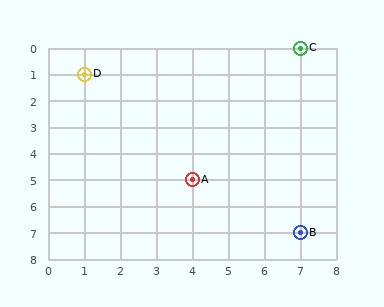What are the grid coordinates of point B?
Point B is at grid coordinates (7, 7).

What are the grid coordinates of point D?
Point D is at grid coordinates (1, 1).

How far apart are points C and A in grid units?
Points C and A are 3 columns and 5 rows apart (about 5.8 grid units diagonally).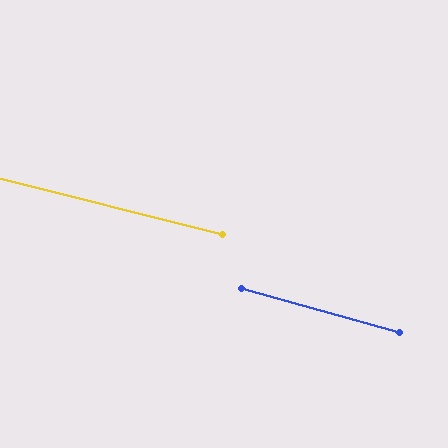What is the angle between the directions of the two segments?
Approximately 1 degree.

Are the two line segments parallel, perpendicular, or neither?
Parallel — their directions differ by only 1.5°.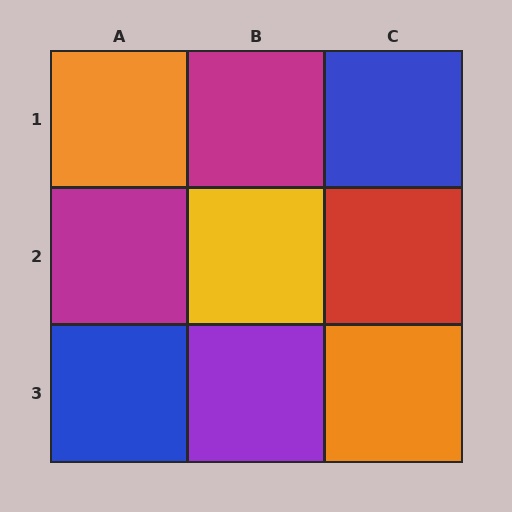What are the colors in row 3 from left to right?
Blue, purple, orange.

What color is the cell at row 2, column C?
Red.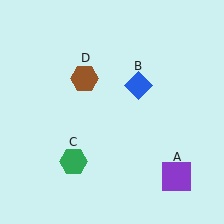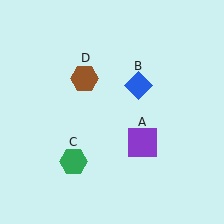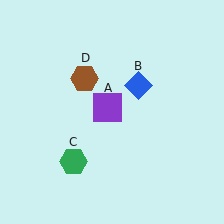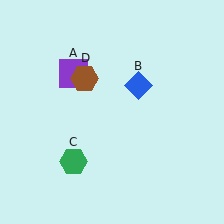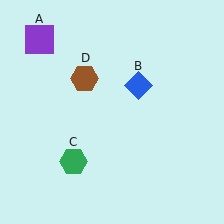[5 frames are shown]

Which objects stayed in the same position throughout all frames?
Blue diamond (object B) and green hexagon (object C) and brown hexagon (object D) remained stationary.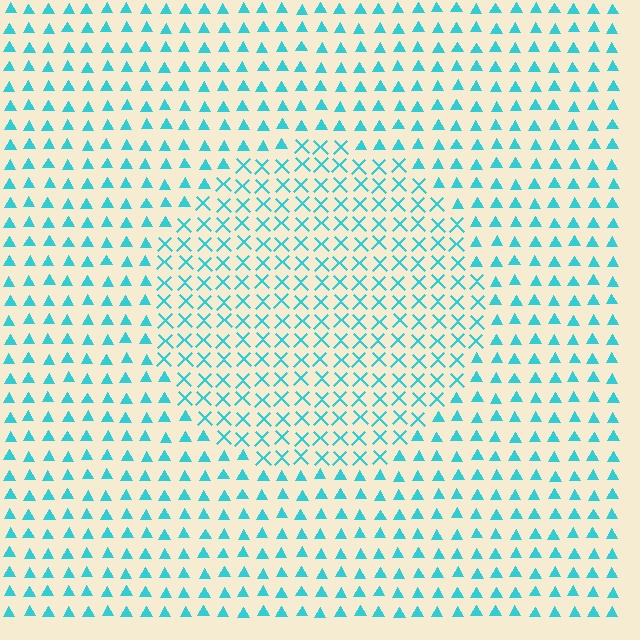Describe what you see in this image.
The image is filled with small cyan elements arranged in a uniform grid. A circle-shaped region contains X marks, while the surrounding area contains triangles. The boundary is defined purely by the change in element shape.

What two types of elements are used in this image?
The image uses X marks inside the circle region and triangles outside it.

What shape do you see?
I see a circle.